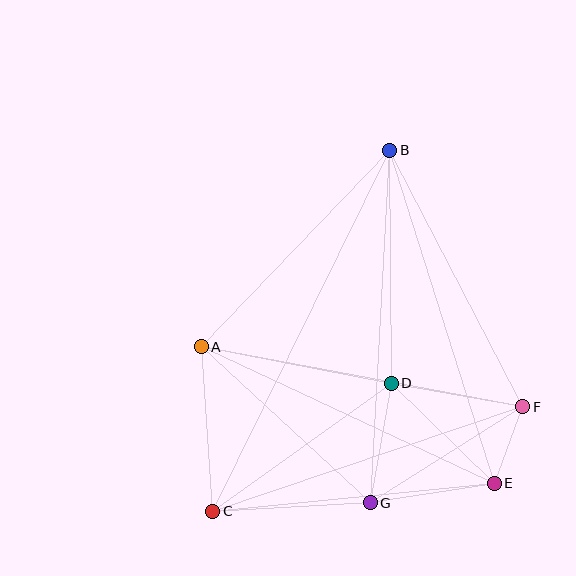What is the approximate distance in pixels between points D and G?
The distance between D and G is approximately 122 pixels.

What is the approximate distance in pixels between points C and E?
The distance between C and E is approximately 283 pixels.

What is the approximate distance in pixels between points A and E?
The distance between A and E is approximately 323 pixels.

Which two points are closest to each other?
Points E and F are closest to each other.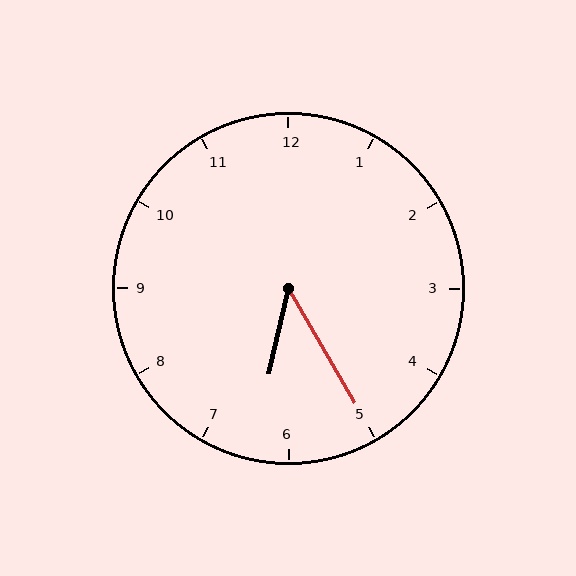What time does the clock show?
6:25.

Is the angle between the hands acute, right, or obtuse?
It is acute.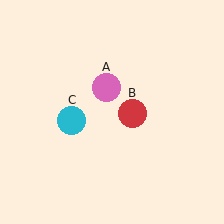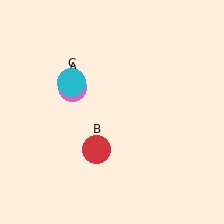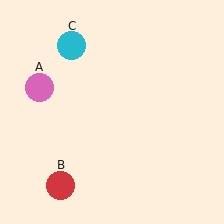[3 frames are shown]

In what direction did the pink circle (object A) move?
The pink circle (object A) moved left.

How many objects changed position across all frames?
3 objects changed position: pink circle (object A), red circle (object B), cyan circle (object C).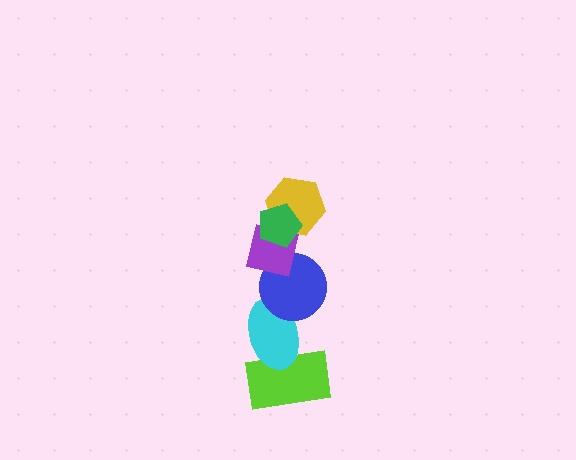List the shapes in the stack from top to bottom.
From top to bottom: the green pentagon, the yellow hexagon, the purple square, the blue circle, the cyan ellipse, the lime rectangle.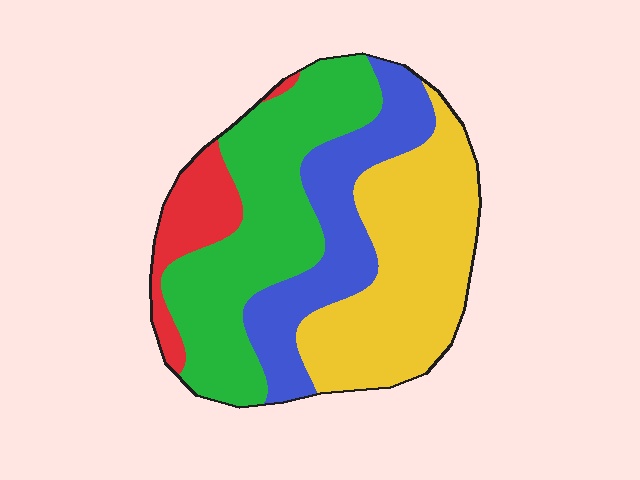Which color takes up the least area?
Red, at roughly 10%.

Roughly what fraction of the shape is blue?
Blue takes up about one fifth (1/5) of the shape.